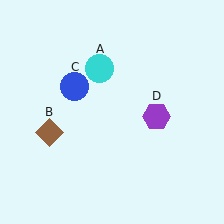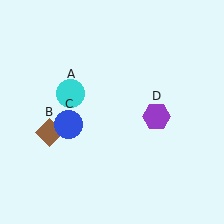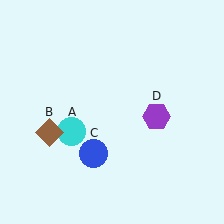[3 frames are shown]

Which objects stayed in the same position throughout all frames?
Brown diamond (object B) and purple hexagon (object D) remained stationary.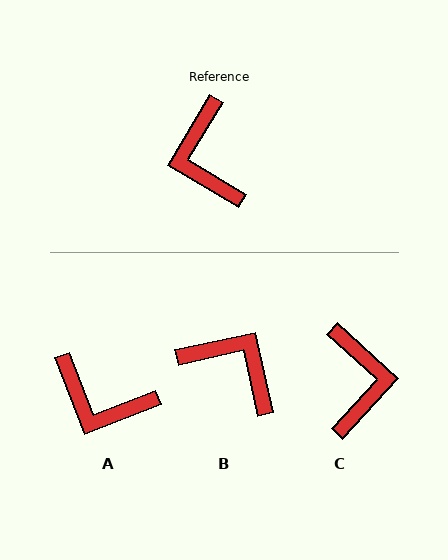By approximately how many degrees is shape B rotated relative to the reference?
Approximately 137 degrees clockwise.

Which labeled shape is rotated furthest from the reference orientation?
C, about 169 degrees away.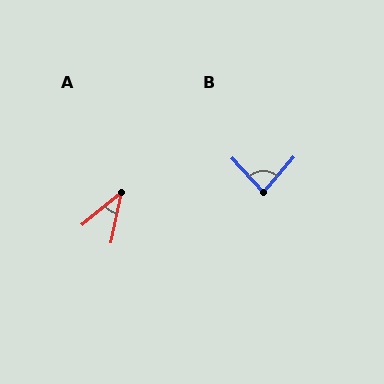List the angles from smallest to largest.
A (39°), B (83°).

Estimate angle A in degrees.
Approximately 39 degrees.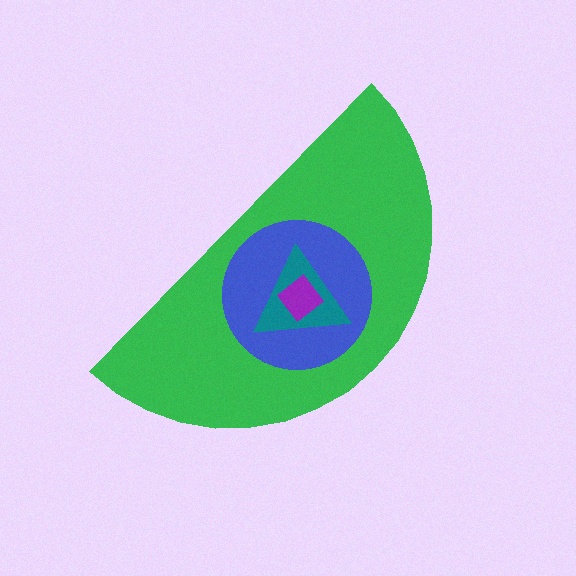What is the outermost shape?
The green semicircle.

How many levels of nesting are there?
4.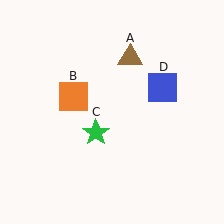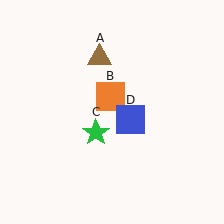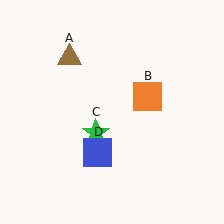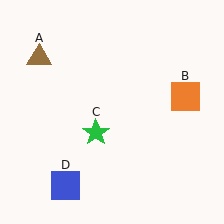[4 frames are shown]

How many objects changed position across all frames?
3 objects changed position: brown triangle (object A), orange square (object B), blue square (object D).